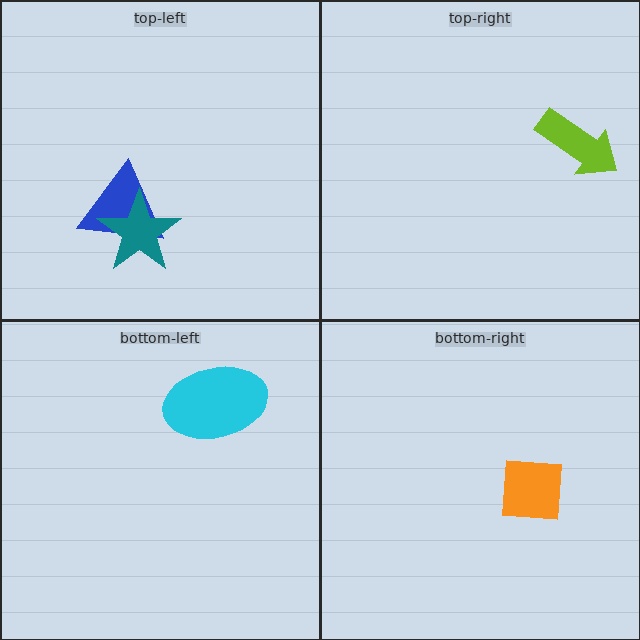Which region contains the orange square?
The bottom-right region.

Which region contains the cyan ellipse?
The bottom-left region.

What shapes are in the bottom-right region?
The orange square.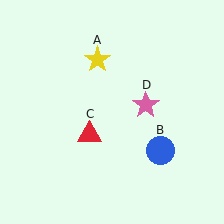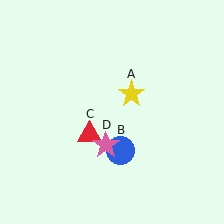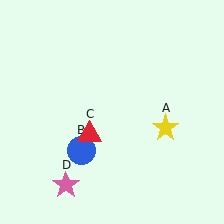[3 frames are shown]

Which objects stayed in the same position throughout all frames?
Red triangle (object C) remained stationary.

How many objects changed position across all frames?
3 objects changed position: yellow star (object A), blue circle (object B), pink star (object D).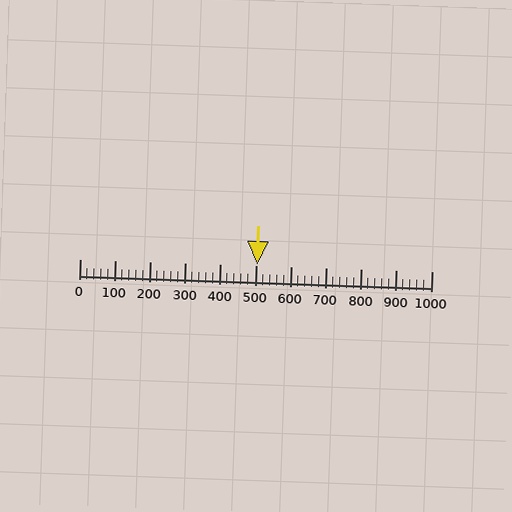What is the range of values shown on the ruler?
The ruler shows values from 0 to 1000.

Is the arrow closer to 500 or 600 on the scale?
The arrow is closer to 500.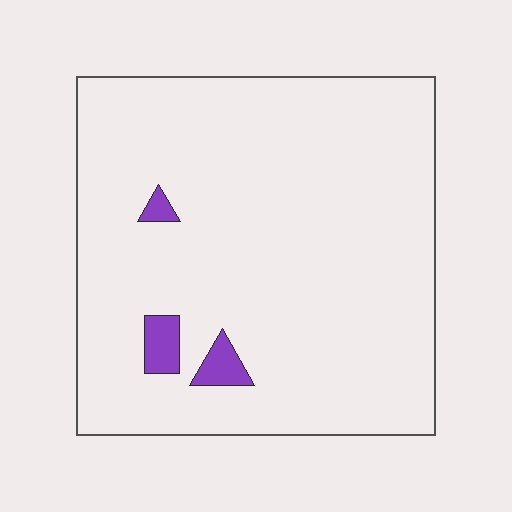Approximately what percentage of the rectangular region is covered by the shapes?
Approximately 5%.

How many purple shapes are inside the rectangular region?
3.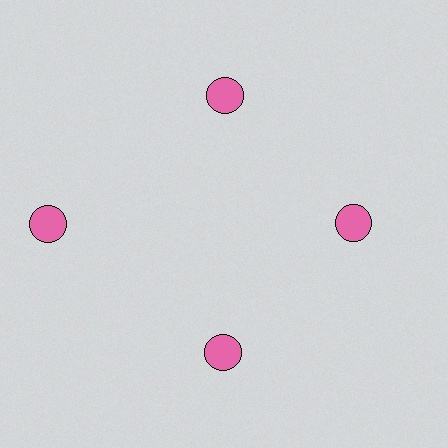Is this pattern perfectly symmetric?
No. The 4 pink circles are arranged in a ring, but one element near the 9 o'clock position is pushed outward from the center, breaking the 4-fold rotational symmetry.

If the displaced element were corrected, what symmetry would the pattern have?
It would have 4-fold rotational symmetry — the pattern would map onto itself every 90 degrees.